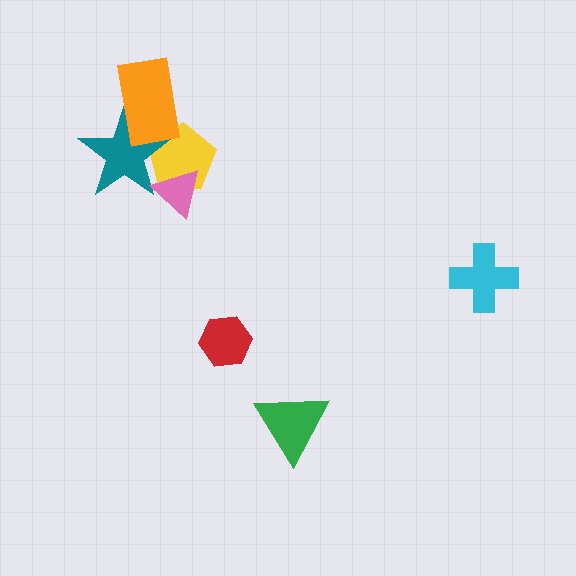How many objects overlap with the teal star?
3 objects overlap with the teal star.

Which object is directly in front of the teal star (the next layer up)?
The orange rectangle is directly in front of the teal star.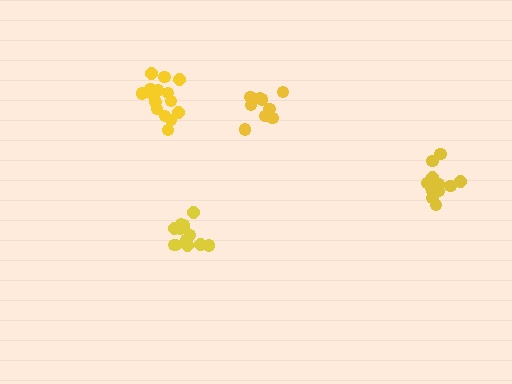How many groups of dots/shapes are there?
There are 4 groups.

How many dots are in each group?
Group 1: 13 dots, Group 2: 10 dots, Group 3: 15 dots, Group 4: 15 dots (53 total).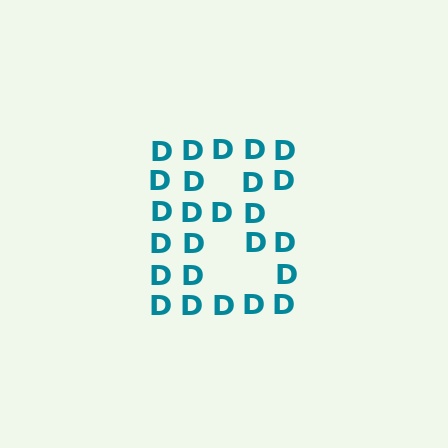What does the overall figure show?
The overall figure shows the letter B.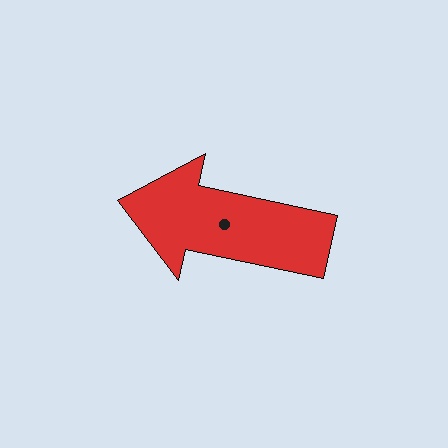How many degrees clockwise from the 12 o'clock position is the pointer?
Approximately 282 degrees.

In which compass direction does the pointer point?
West.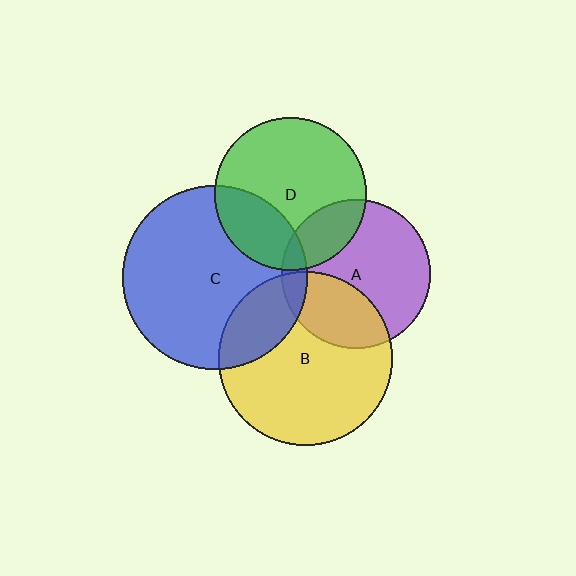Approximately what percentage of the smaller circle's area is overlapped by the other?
Approximately 20%.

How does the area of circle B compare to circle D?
Approximately 1.3 times.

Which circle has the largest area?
Circle C (blue).